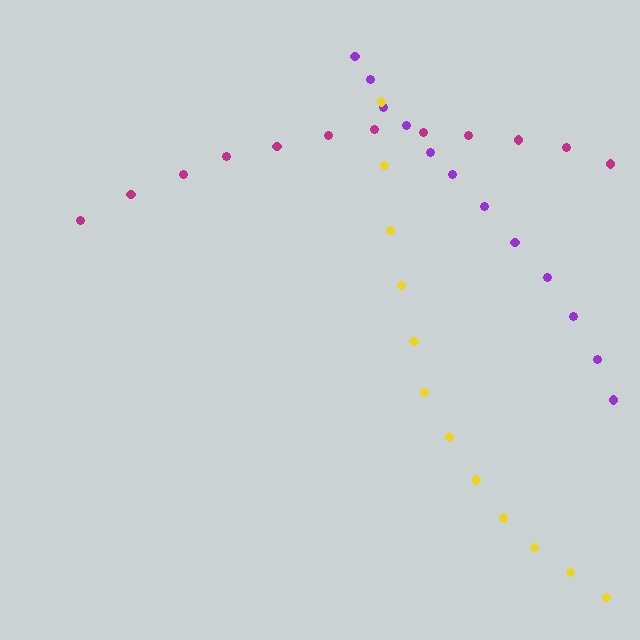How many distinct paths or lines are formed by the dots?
There are 3 distinct paths.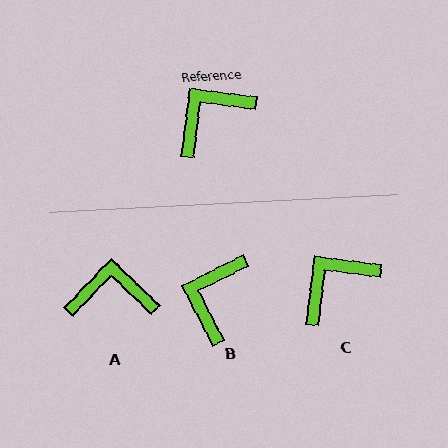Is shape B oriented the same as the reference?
No, it is off by about 34 degrees.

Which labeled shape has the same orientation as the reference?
C.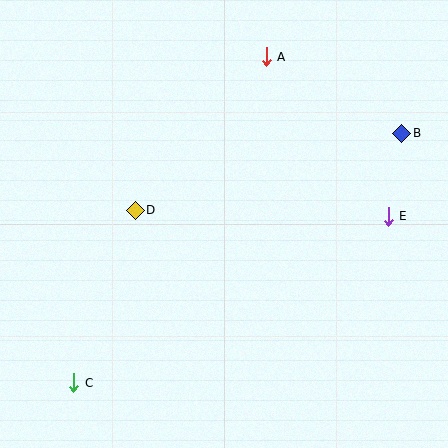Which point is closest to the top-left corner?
Point D is closest to the top-left corner.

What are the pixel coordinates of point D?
Point D is at (135, 210).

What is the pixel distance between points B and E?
The distance between B and E is 84 pixels.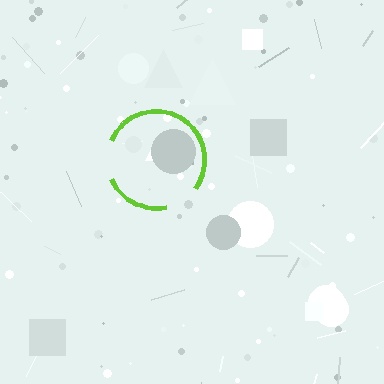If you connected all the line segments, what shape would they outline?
They would outline a circle.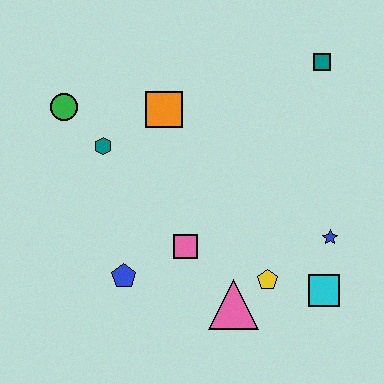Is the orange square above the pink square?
Yes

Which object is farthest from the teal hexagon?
The cyan square is farthest from the teal hexagon.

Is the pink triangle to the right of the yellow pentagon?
No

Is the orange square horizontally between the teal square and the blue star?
No